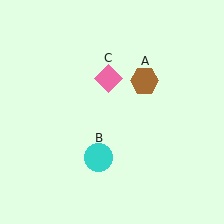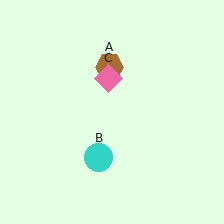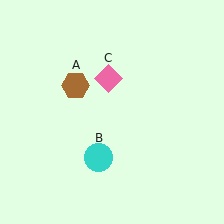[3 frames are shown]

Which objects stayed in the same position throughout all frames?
Cyan circle (object B) and pink diamond (object C) remained stationary.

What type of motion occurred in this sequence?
The brown hexagon (object A) rotated counterclockwise around the center of the scene.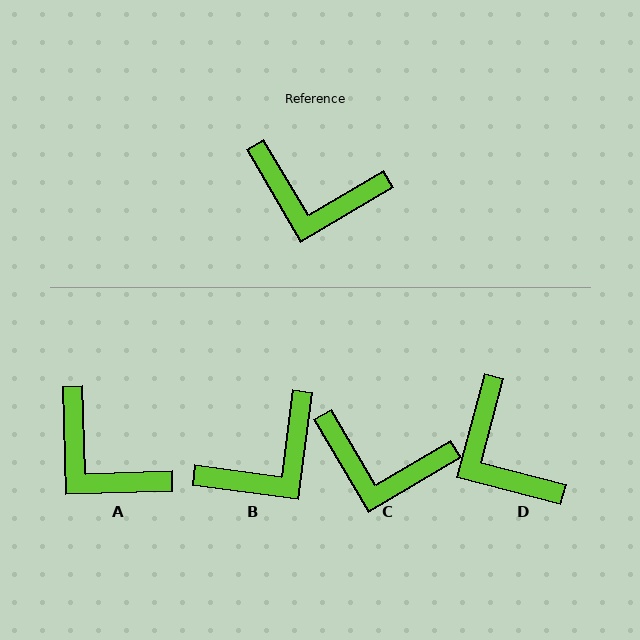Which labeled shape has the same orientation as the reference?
C.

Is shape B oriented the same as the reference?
No, it is off by about 52 degrees.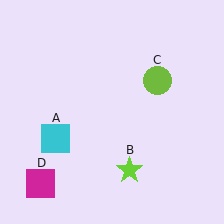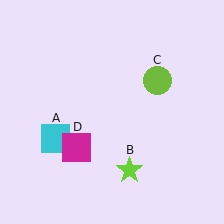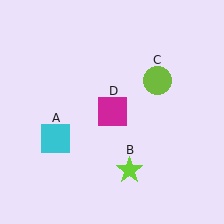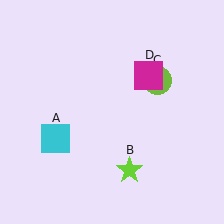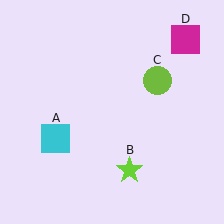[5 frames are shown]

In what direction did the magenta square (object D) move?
The magenta square (object D) moved up and to the right.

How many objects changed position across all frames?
1 object changed position: magenta square (object D).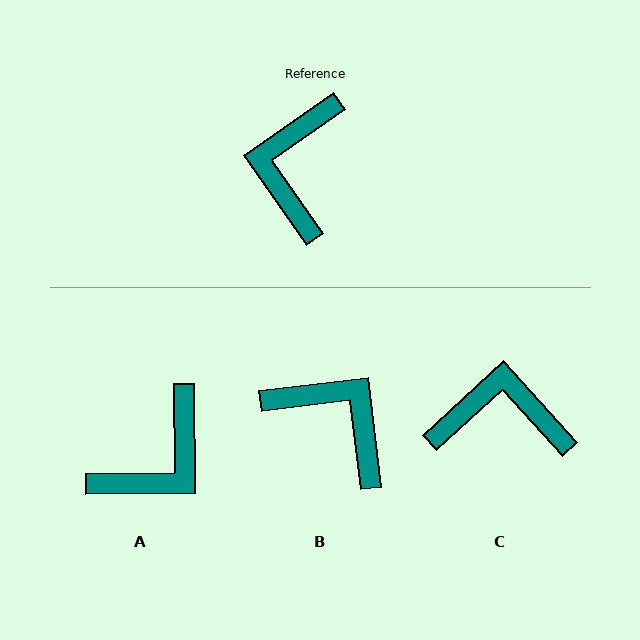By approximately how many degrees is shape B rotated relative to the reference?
Approximately 118 degrees clockwise.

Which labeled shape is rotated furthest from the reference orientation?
A, about 146 degrees away.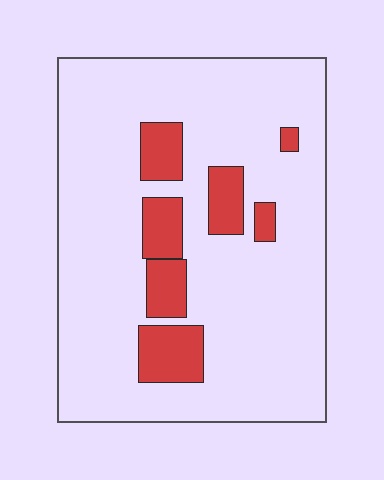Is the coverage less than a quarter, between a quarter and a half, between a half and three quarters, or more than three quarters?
Less than a quarter.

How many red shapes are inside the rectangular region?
7.